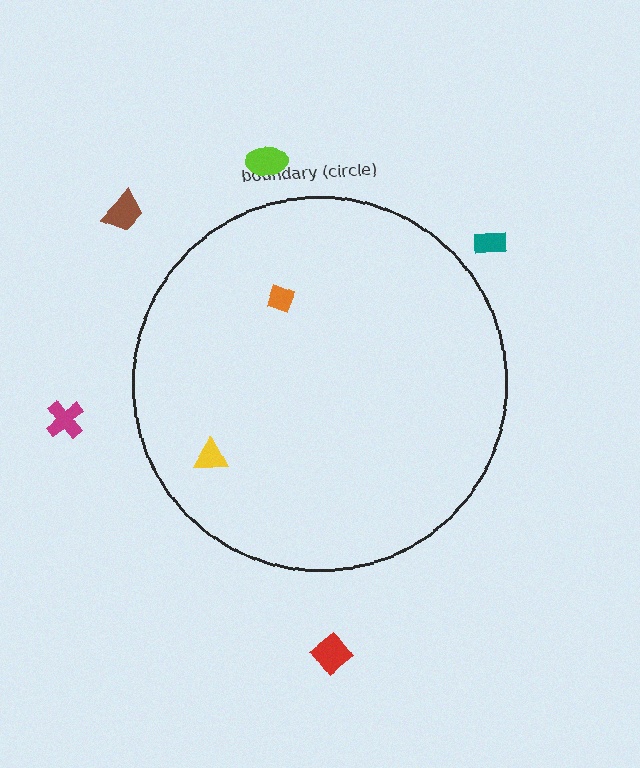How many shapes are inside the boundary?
2 inside, 5 outside.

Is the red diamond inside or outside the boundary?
Outside.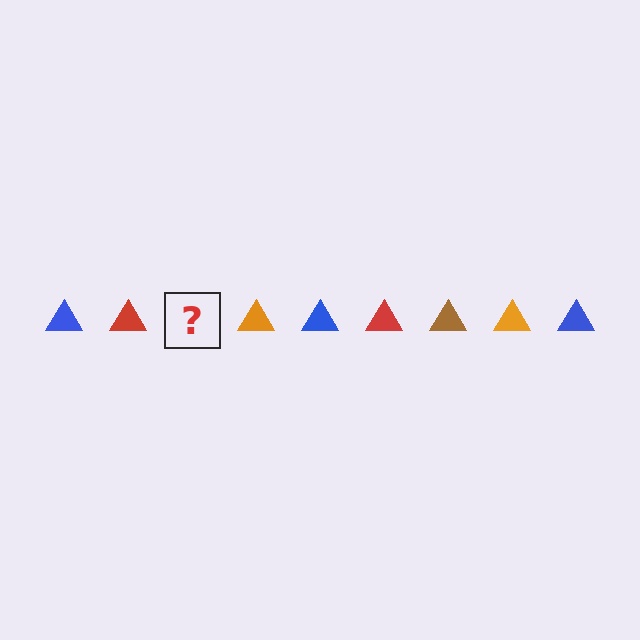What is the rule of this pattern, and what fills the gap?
The rule is that the pattern cycles through blue, red, brown, orange triangles. The gap should be filled with a brown triangle.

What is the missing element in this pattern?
The missing element is a brown triangle.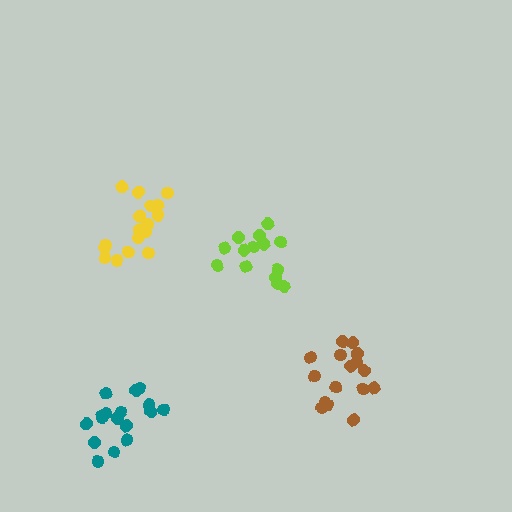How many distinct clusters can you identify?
There are 4 distinct clusters.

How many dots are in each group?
Group 1: 14 dots, Group 2: 18 dots, Group 3: 17 dots, Group 4: 16 dots (65 total).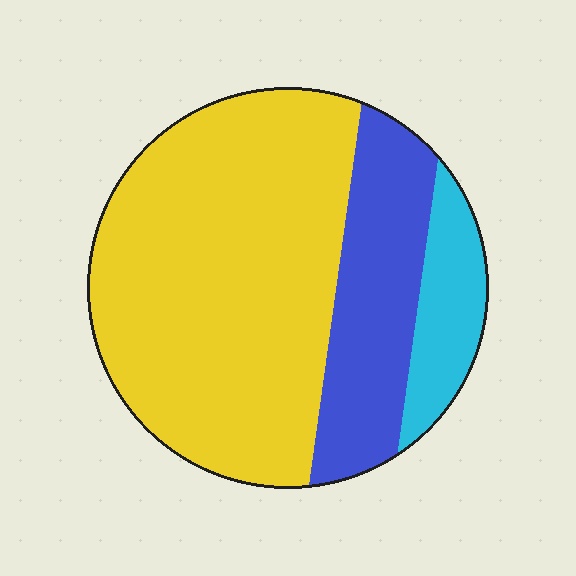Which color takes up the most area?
Yellow, at roughly 65%.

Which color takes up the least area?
Cyan, at roughly 10%.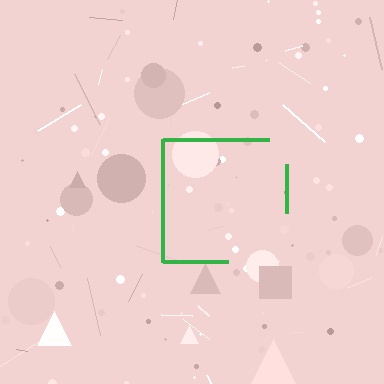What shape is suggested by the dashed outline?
The dashed outline suggests a square.